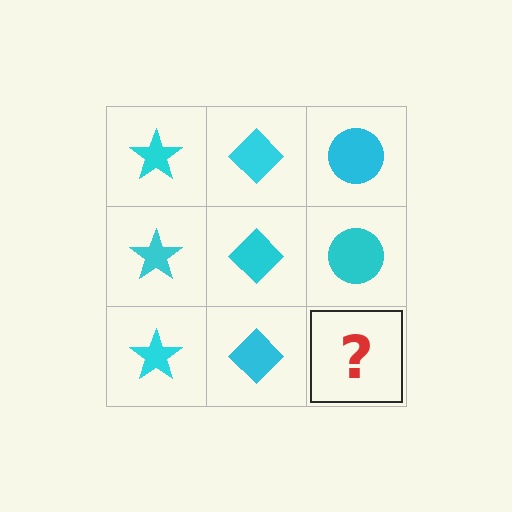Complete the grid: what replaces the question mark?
The question mark should be replaced with a cyan circle.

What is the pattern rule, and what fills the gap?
The rule is that each column has a consistent shape. The gap should be filled with a cyan circle.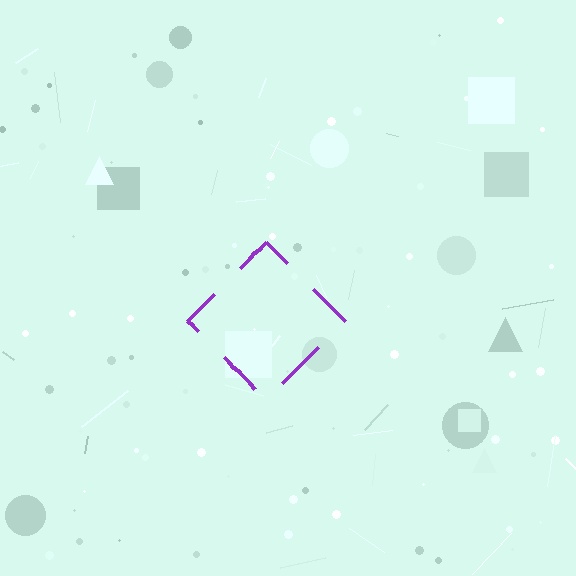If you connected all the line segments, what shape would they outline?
They would outline a diamond.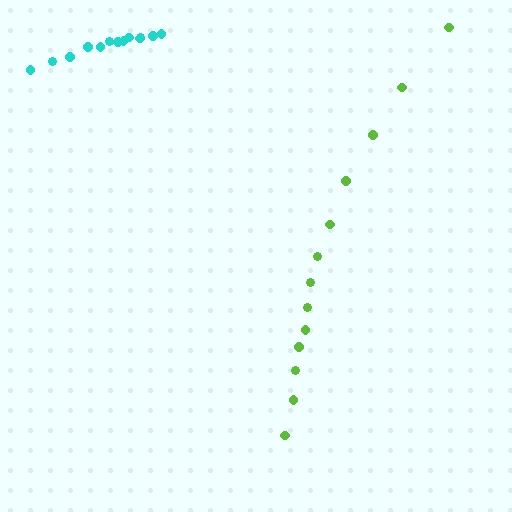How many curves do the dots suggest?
There are 2 distinct paths.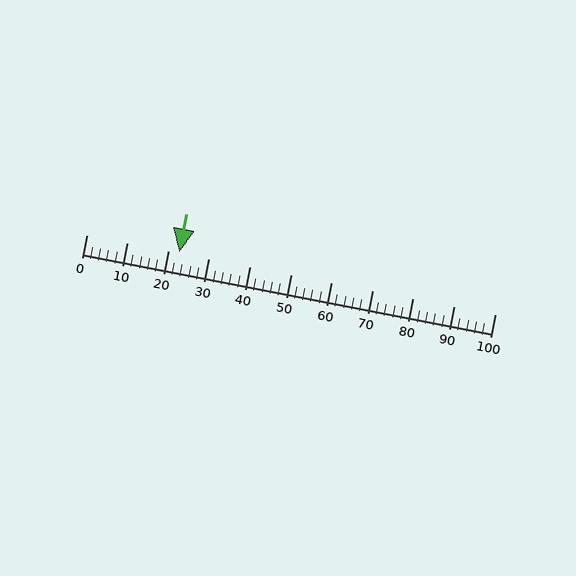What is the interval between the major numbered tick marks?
The major tick marks are spaced 10 units apart.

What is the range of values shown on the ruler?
The ruler shows values from 0 to 100.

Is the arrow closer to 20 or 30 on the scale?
The arrow is closer to 20.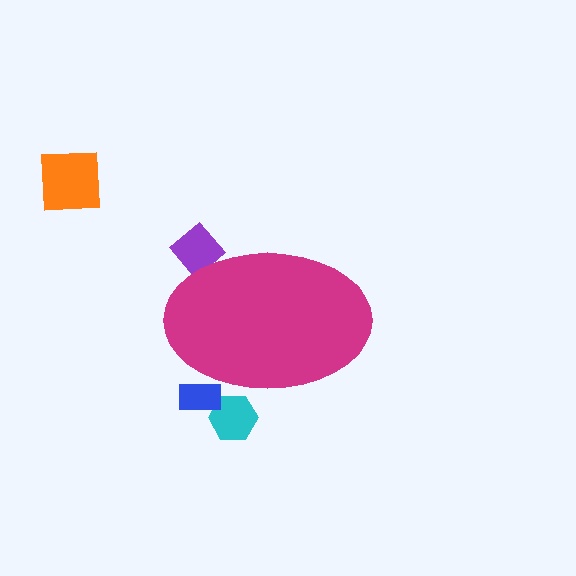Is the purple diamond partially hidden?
Yes, the purple diamond is partially hidden behind the magenta ellipse.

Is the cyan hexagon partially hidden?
Yes, the cyan hexagon is partially hidden behind the magenta ellipse.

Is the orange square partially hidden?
No, the orange square is fully visible.